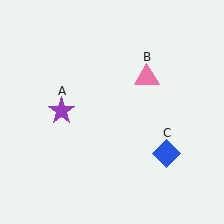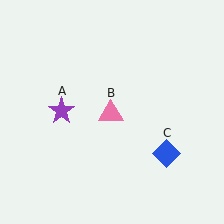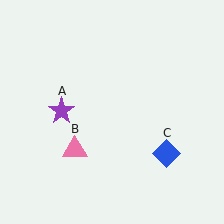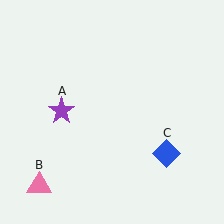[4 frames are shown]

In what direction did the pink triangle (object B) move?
The pink triangle (object B) moved down and to the left.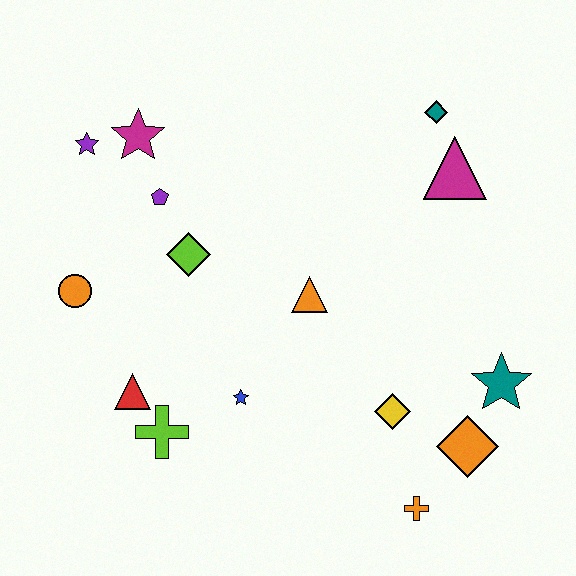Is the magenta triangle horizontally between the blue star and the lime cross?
No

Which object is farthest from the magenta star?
The orange cross is farthest from the magenta star.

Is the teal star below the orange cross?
No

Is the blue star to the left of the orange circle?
No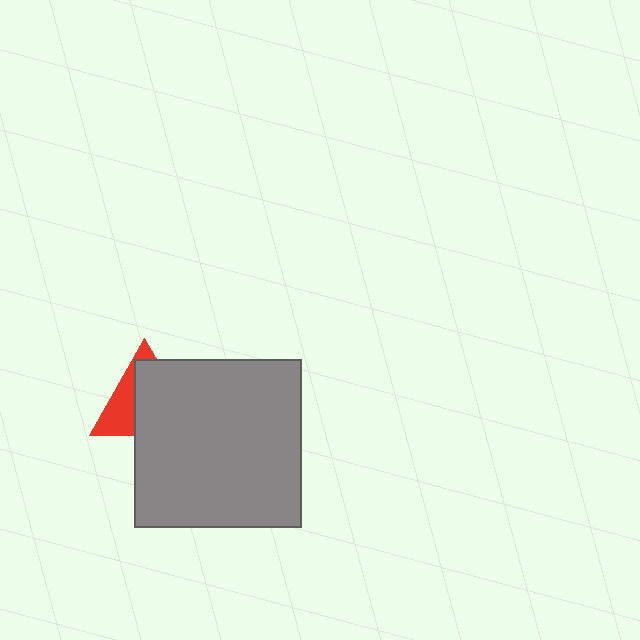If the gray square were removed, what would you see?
You would see the complete red triangle.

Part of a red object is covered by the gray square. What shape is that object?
It is a triangle.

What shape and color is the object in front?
The object in front is a gray square.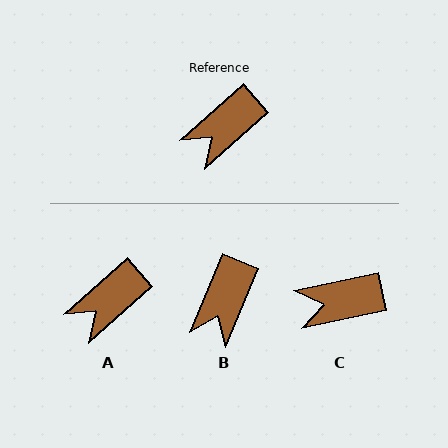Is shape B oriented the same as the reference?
No, it is off by about 26 degrees.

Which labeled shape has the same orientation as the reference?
A.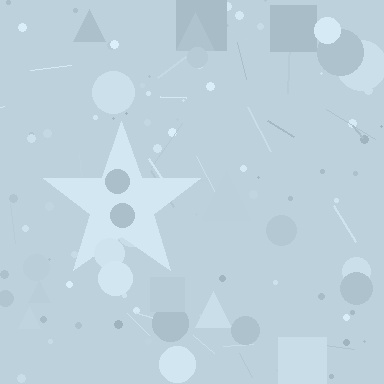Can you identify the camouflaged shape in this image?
The camouflaged shape is a star.